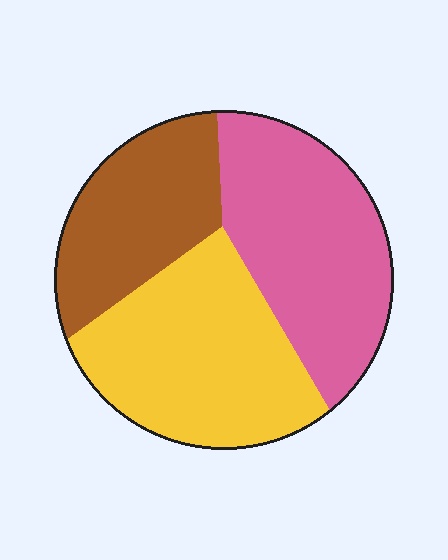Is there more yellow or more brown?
Yellow.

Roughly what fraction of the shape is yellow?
Yellow covers 38% of the shape.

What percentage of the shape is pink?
Pink takes up about three eighths (3/8) of the shape.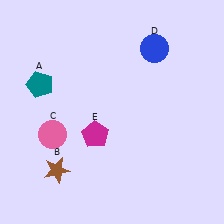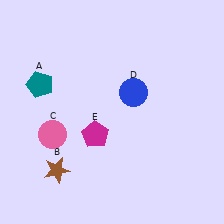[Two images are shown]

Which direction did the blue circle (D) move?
The blue circle (D) moved down.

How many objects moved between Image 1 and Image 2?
1 object moved between the two images.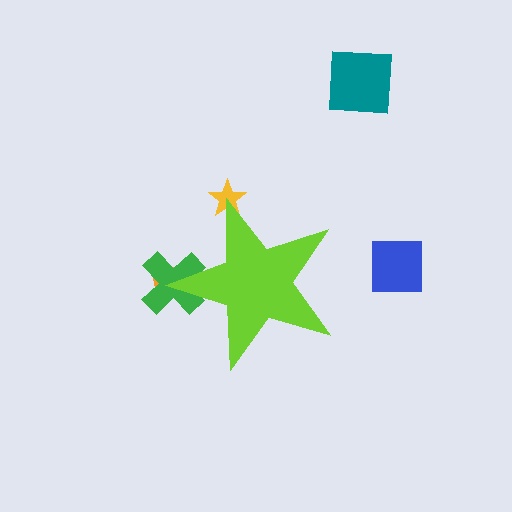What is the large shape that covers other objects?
A lime star.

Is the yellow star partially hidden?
Yes, the yellow star is partially hidden behind the lime star.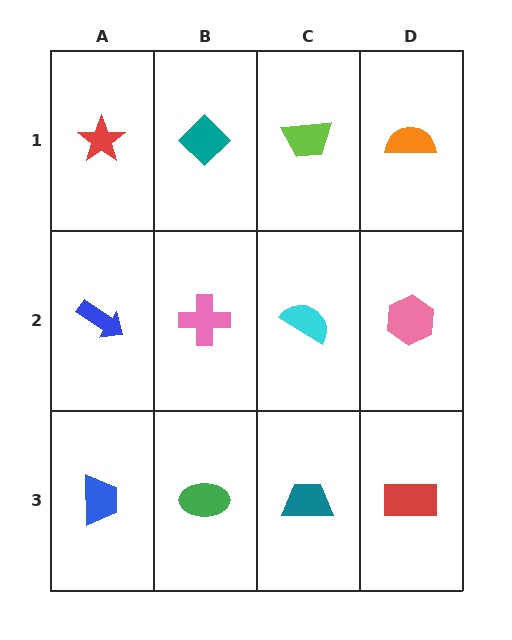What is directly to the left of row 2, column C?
A pink cross.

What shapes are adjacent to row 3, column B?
A pink cross (row 2, column B), a blue trapezoid (row 3, column A), a teal trapezoid (row 3, column C).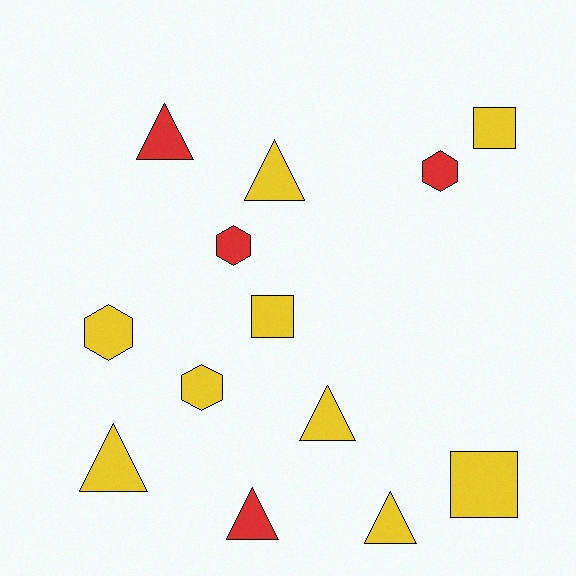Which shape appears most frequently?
Triangle, with 6 objects.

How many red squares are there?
There are no red squares.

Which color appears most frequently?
Yellow, with 9 objects.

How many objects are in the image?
There are 13 objects.